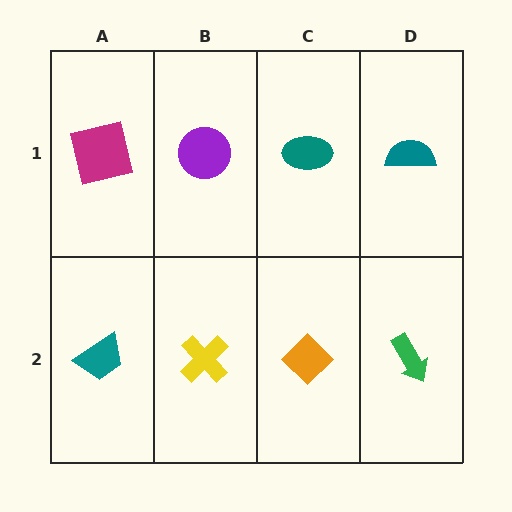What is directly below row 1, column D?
A green arrow.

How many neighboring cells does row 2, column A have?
2.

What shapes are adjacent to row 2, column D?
A teal semicircle (row 1, column D), an orange diamond (row 2, column C).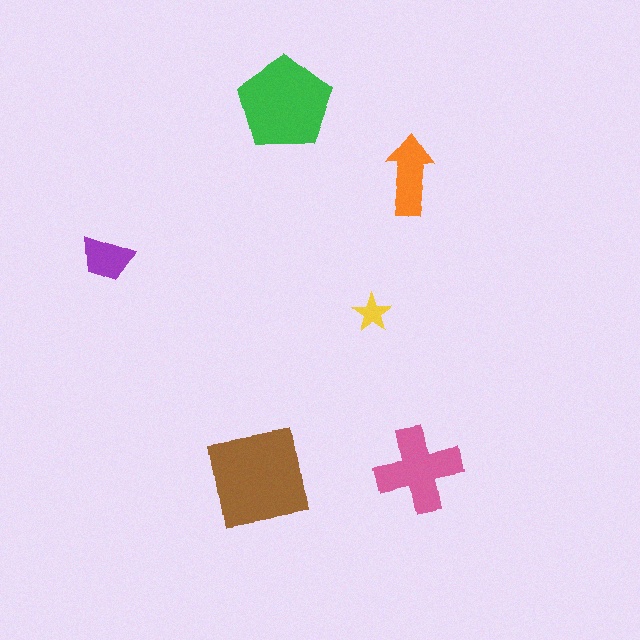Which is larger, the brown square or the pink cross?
The brown square.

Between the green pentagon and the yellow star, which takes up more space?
The green pentagon.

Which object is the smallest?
The yellow star.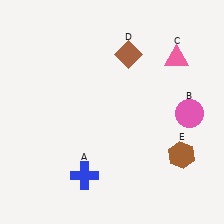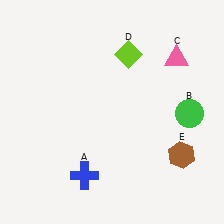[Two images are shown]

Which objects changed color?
B changed from pink to green. D changed from brown to lime.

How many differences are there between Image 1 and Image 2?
There are 2 differences between the two images.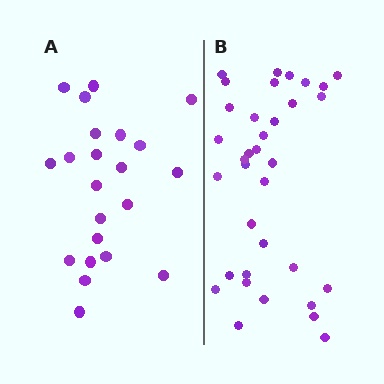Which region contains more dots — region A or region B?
Region B (the right region) has more dots.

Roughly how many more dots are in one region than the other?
Region B has approximately 15 more dots than region A.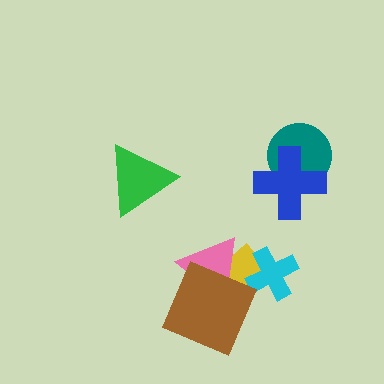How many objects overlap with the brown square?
2 objects overlap with the brown square.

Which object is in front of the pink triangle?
The brown square is in front of the pink triangle.